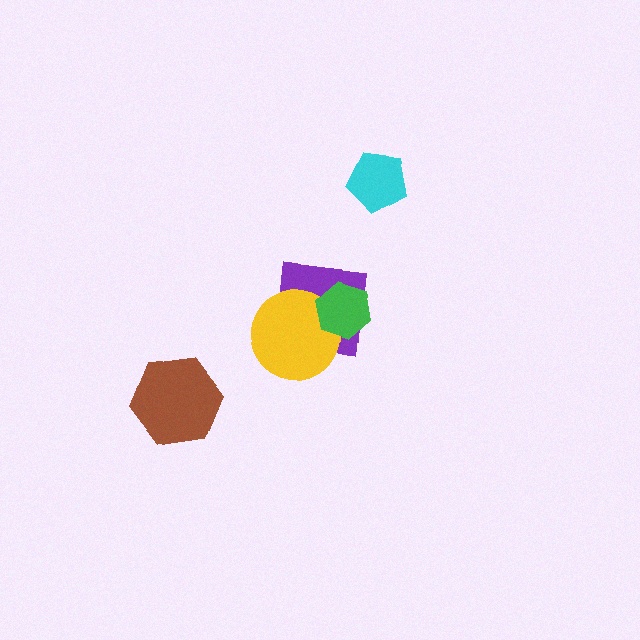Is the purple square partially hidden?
Yes, it is partially covered by another shape.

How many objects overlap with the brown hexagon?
0 objects overlap with the brown hexagon.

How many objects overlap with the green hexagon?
2 objects overlap with the green hexagon.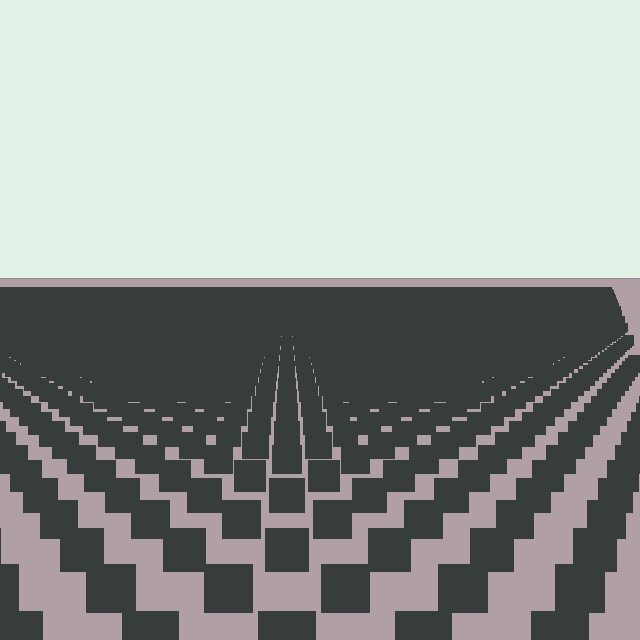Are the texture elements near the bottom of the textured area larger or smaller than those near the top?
Larger. Near the bottom, elements are closer to the viewer and appear at a bigger on-screen size.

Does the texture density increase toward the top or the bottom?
Density increases toward the top.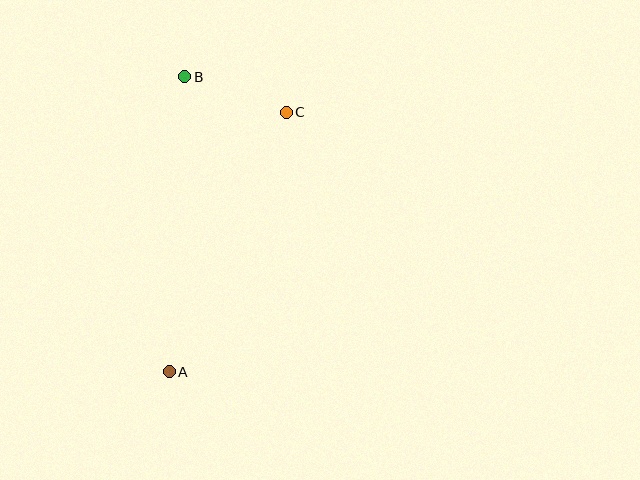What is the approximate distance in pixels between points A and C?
The distance between A and C is approximately 284 pixels.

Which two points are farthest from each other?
Points A and B are farthest from each other.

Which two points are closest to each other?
Points B and C are closest to each other.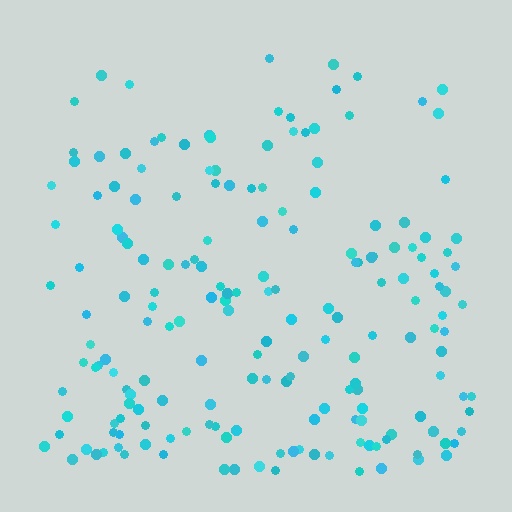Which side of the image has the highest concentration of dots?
The bottom.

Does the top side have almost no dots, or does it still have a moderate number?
Still a moderate number, just noticeably fewer than the bottom.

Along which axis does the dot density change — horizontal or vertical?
Vertical.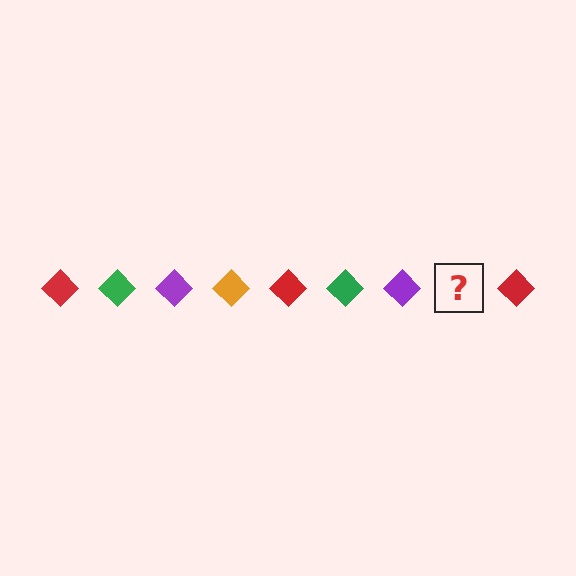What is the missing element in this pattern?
The missing element is an orange diamond.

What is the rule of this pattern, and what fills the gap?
The rule is that the pattern cycles through red, green, purple, orange diamonds. The gap should be filled with an orange diamond.